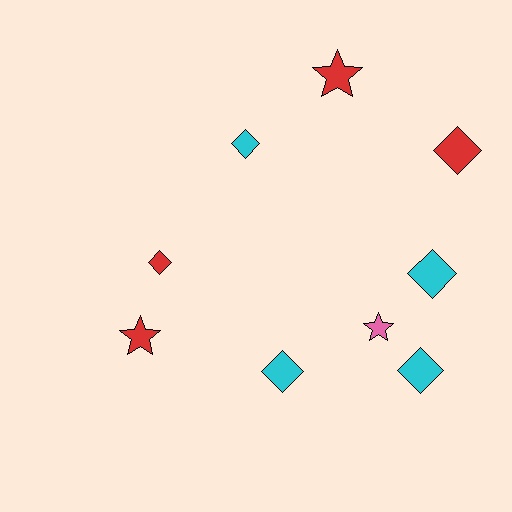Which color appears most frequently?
Red, with 4 objects.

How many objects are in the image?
There are 9 objects.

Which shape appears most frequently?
Diamond, with 6 objects.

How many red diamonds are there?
There are 2 red diamonds.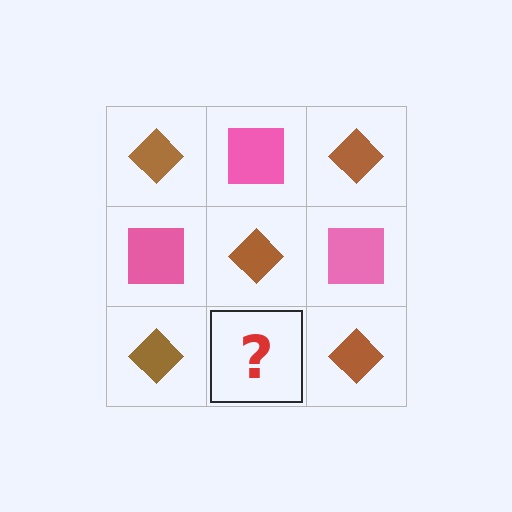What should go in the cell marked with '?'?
The missing cell should contain a pink square.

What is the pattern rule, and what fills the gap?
The rule is that it alternates brown diamond and pink square in a checkerboard pattern. The gap should be filled with a pink square.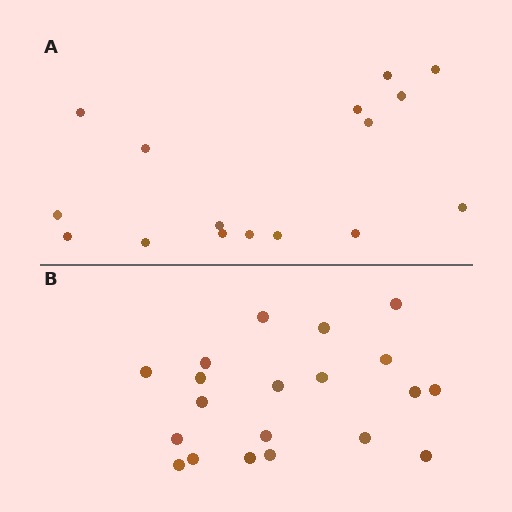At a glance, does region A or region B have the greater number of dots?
Region B (the bottom region) has more dots.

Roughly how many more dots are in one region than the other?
Region B has about 4 more dots than region A.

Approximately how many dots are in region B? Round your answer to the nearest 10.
About 20 dots.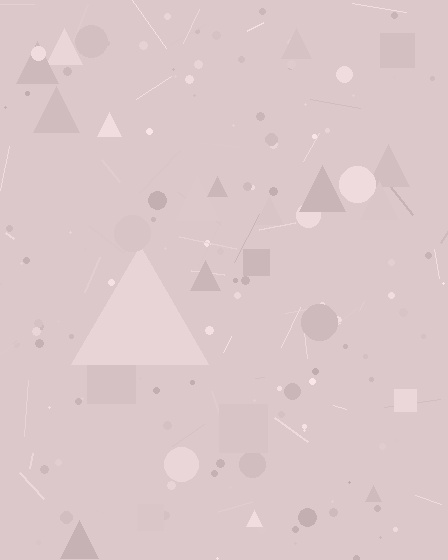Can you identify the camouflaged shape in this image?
The camouflaged shape is a triangle.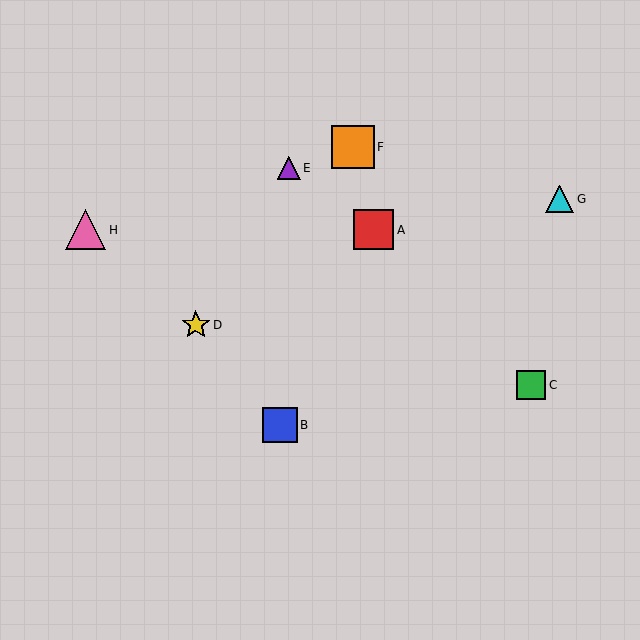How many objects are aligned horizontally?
2 objects (A, H) are aligned horizontally.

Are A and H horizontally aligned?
Yes, both are at y≈230.